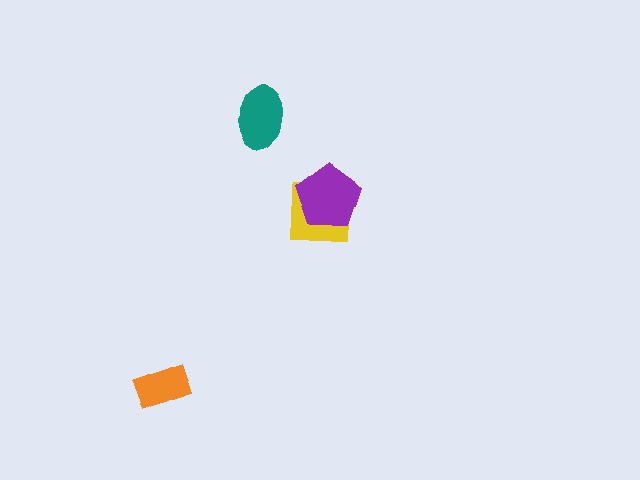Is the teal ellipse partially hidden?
No, no other shape covers it.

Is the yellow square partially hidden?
Yes, it is partially covered by another shape.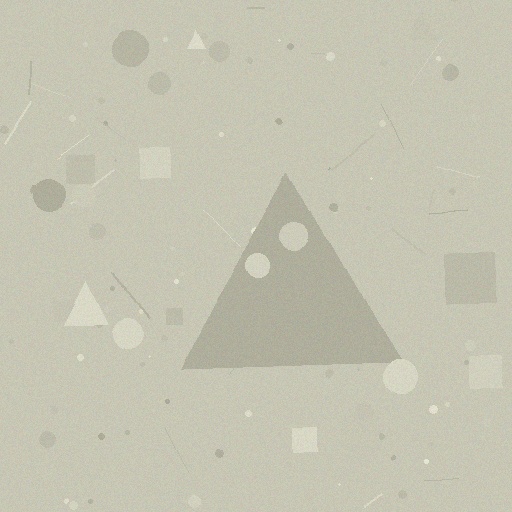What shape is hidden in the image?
A triangle is hidden in the image.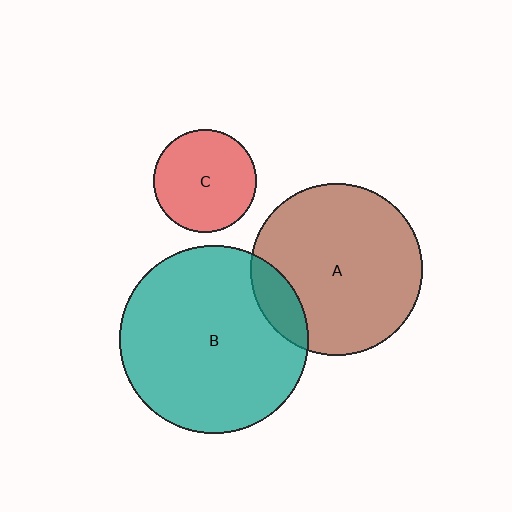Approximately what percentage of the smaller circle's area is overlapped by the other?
Approximately 15%.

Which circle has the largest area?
Circle B (teal).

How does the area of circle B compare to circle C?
Approximately 3.3 times.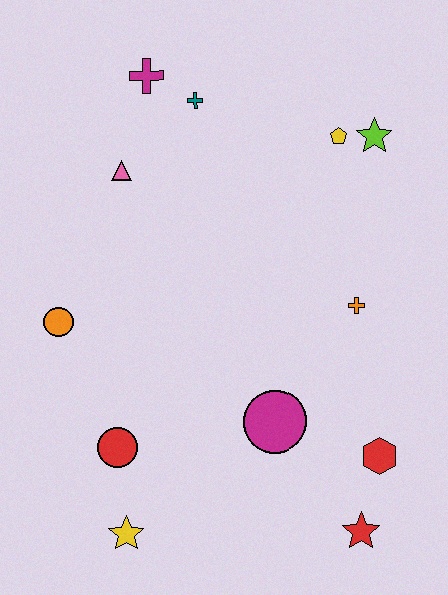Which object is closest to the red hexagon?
The red star is closest to the red hexagon.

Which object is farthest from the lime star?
The yellow star is farthest from the lime star.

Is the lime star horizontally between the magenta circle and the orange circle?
No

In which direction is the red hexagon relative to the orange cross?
The red hexagon is below the orange cross.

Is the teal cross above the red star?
Yes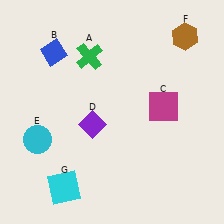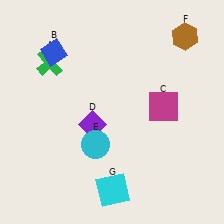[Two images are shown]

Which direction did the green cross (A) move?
The green cross (A) moved left.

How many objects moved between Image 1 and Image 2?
3 objects moved between the two images.